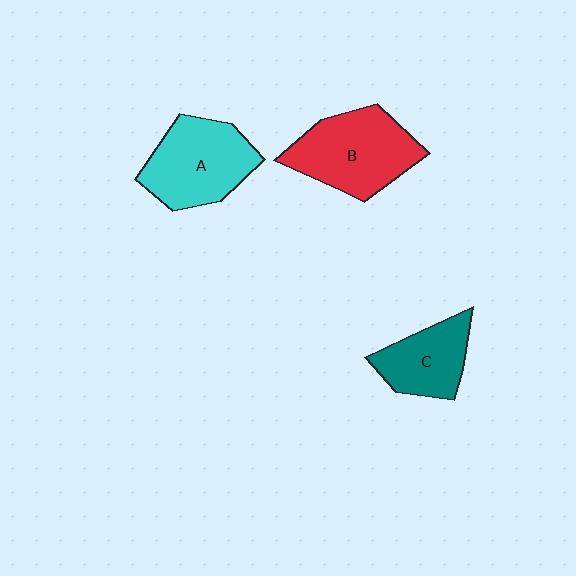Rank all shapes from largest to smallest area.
From largest to smallest: B (red), A (cyan), C (teal).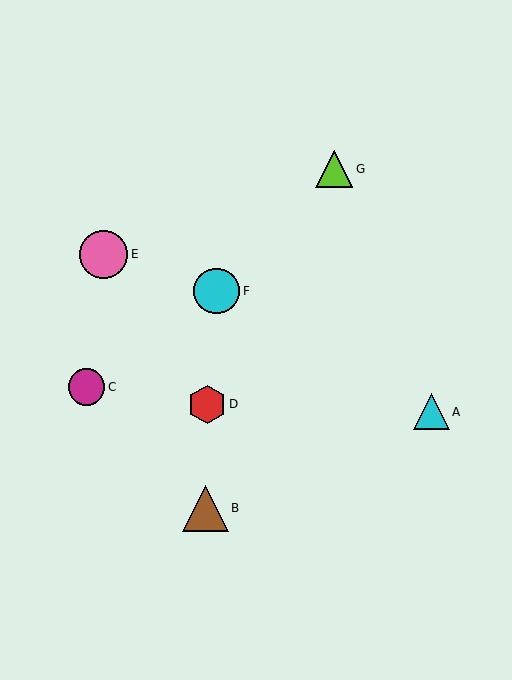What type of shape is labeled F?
Shape F is a cyan circle.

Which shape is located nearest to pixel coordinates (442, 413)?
The cyan triangle (labeled A) at (431, 412) is nearest to that location.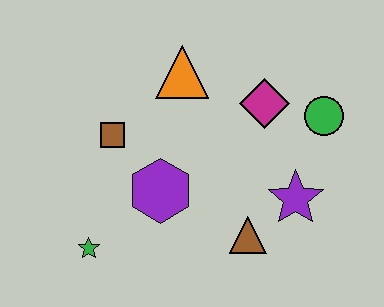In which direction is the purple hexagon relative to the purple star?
The purple hexagon is to the left of the purple star.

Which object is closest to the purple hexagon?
The brown square is closest to the purple hexagon.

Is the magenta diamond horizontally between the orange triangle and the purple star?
Yes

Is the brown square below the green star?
No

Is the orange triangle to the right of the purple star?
No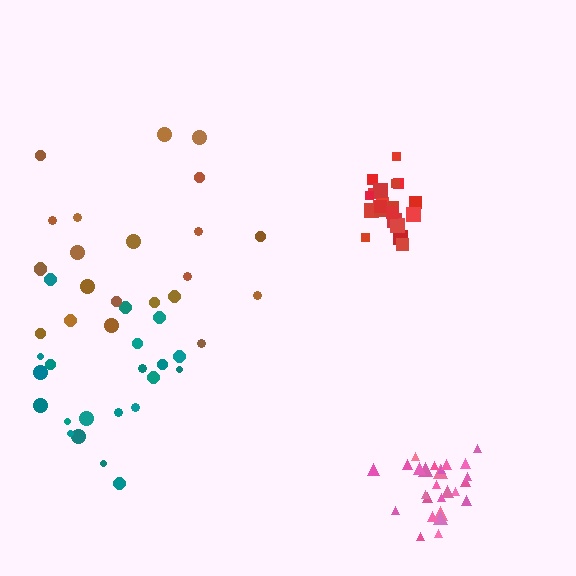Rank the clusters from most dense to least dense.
red, pink, teal, brown.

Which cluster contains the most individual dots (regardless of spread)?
Pink (26).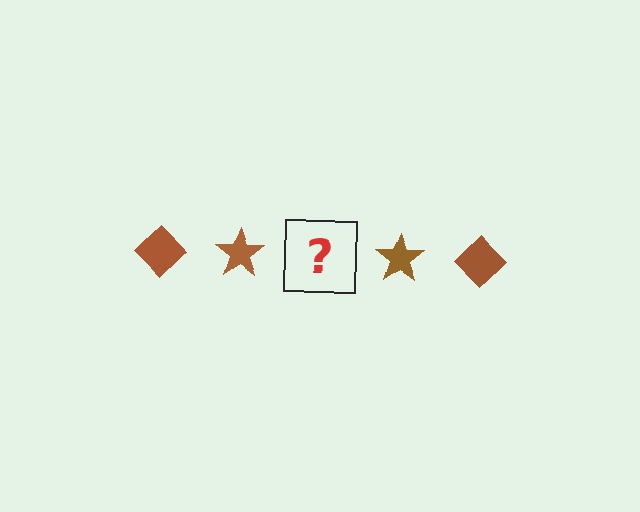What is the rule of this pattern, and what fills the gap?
The rule is that the pattern cycles through diamond, star shapes in brown. The gap should be filled with a brown diamond.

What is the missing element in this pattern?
The missing element is a brown diamond.